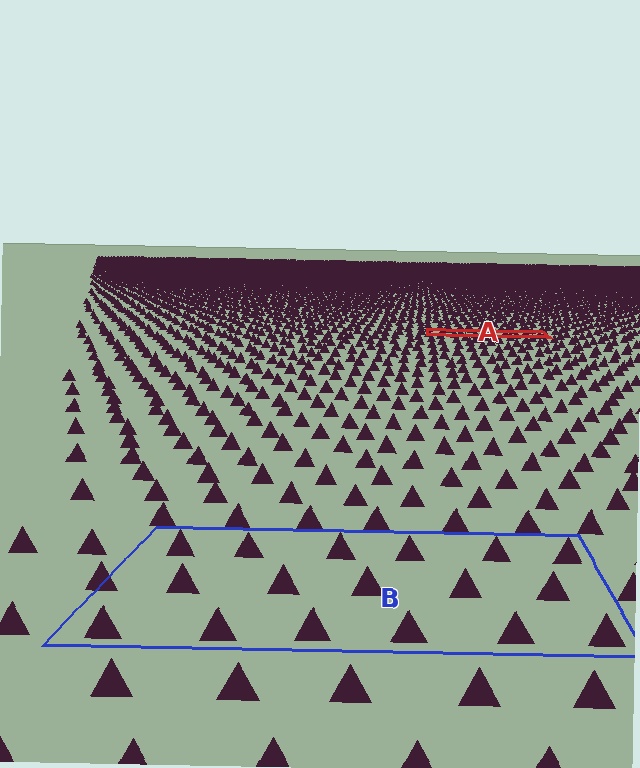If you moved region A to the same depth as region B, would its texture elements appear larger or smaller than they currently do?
They would appear larger. At a closer depth, the same texture elements are projected at a bigger on-screen size.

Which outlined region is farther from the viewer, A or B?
Region A is farther from the viewer — the texture elements inside it appear smaller and more densely packed.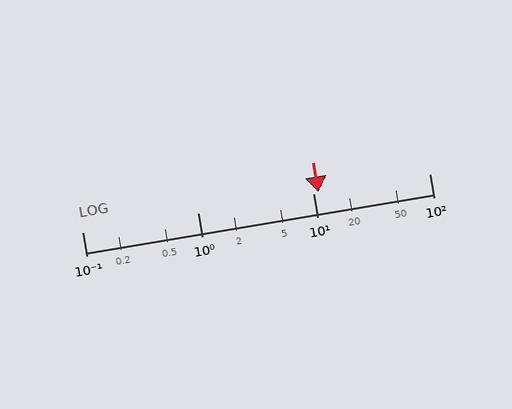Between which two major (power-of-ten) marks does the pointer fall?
The pointer is between 10 and 100.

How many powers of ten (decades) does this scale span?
The scale spans 3 decades, from 0.1 to 100.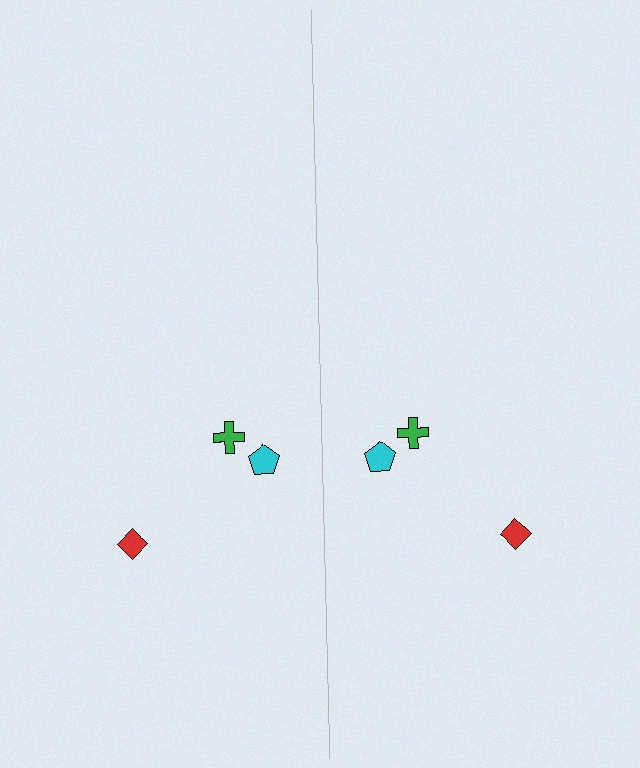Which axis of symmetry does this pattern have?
The pattern has a vertical axis of symmetry running through the center of the image.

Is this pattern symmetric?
Yes, this pattern has bilateral (reflection) symmetry.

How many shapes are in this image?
There are 6 shapes in this image.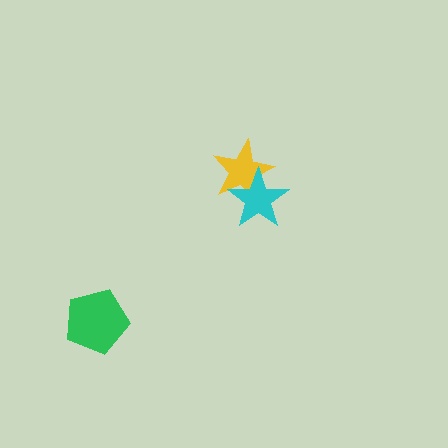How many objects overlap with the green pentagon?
0 objects overlap with the green pentagon.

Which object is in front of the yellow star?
The cyan star is in front of the yellow star.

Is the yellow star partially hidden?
Yes, it is partially covered by another shape.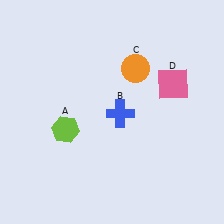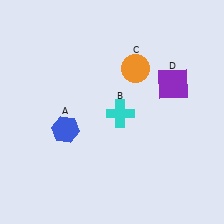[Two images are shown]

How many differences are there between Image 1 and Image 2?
There are 3 differences between the two images.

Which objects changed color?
A changed from lime to blue. B changed from blue to cyan. D changed from pink to purple.